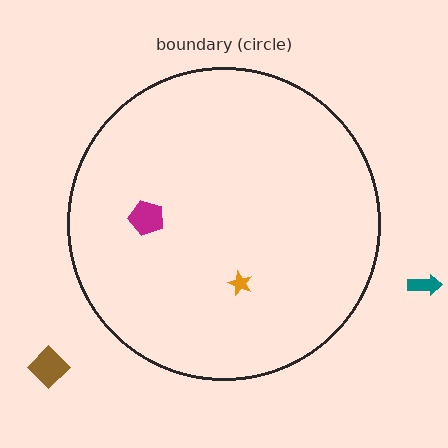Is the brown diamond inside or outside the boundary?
Outside.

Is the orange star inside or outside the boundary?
Inside.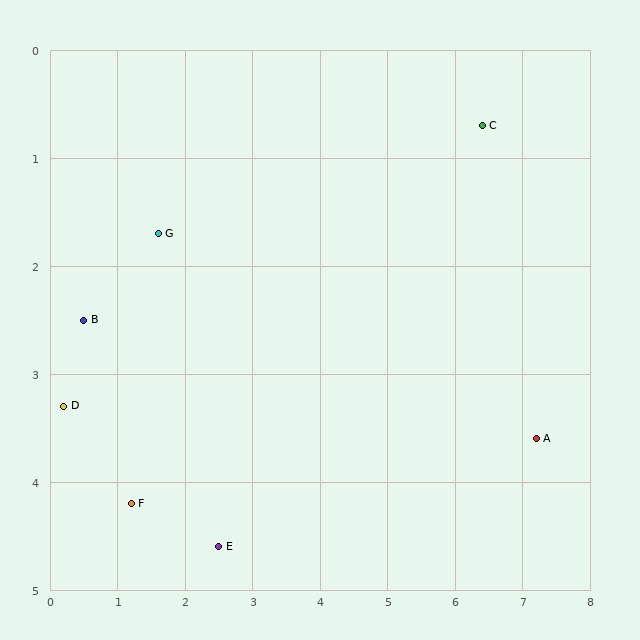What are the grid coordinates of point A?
Point A is at approximately (7.2, 3.6).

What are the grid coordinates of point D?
Point D is at approximately (0.2, 3.3).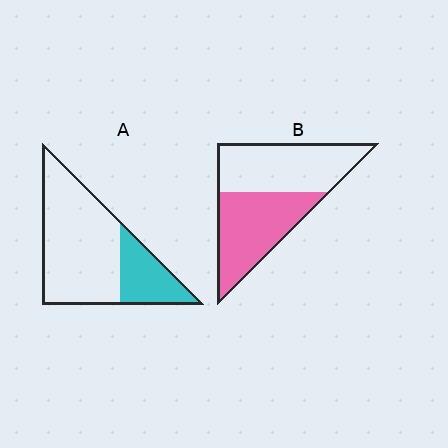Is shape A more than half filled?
No.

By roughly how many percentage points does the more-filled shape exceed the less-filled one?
By roughly 20 percentage points (B over A).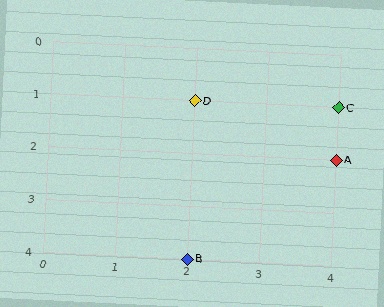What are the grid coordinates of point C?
Point C is at grid coordinates (4, 1).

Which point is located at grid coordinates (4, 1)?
Point C is at (4, 1).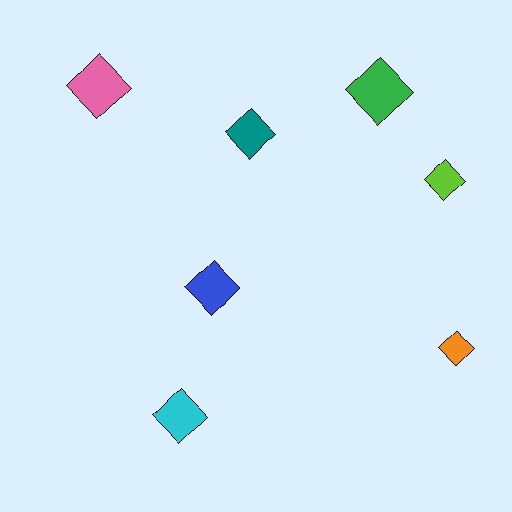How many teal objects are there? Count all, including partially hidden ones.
There is 1 teal object.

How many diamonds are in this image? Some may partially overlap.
There are 7 diamonds.